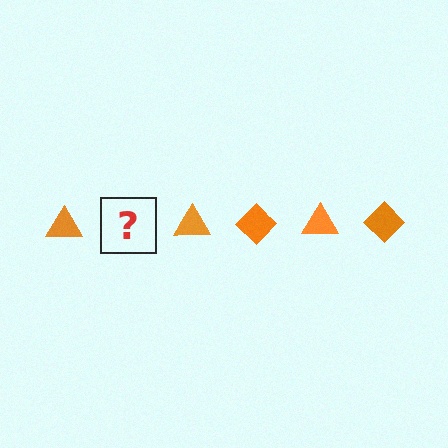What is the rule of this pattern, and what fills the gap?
The rule is that the pattern cycles through triangle, diamond shapes in orange. The gap should be filled with an orange diamond.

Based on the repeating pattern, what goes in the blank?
The blank should be an orange diamond.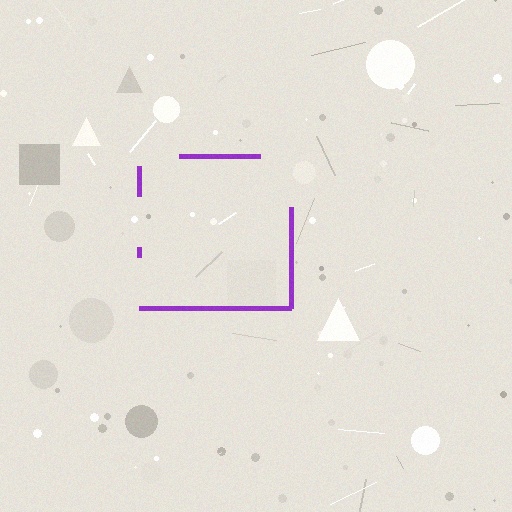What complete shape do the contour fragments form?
The contour fragments form a square.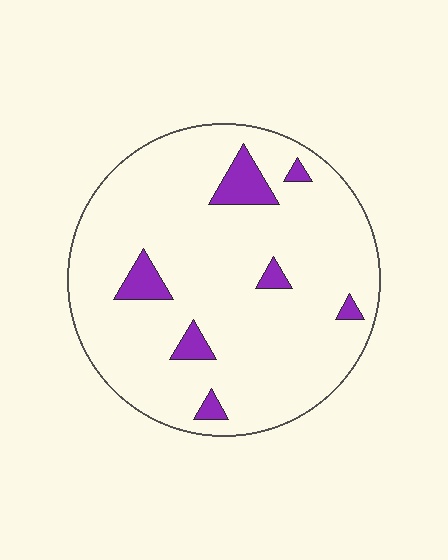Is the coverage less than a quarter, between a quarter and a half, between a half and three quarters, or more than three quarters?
Less than a quarter.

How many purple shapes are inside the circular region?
7.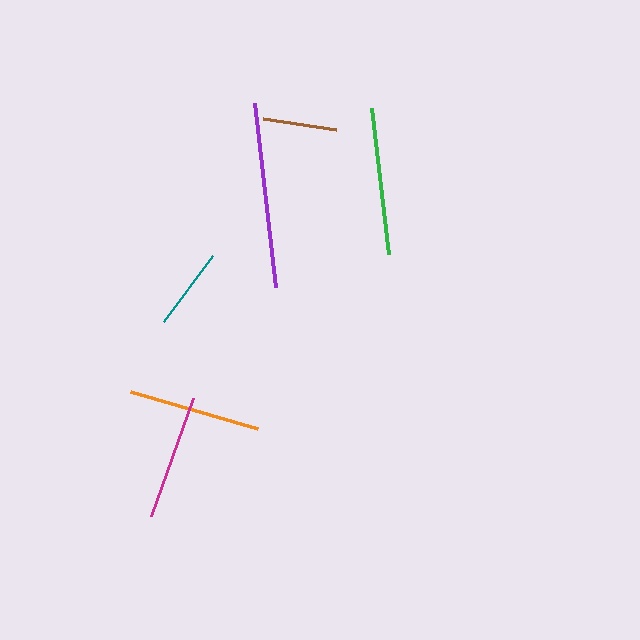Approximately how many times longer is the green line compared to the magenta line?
The green line is approximately 1.2 times the length of the magenta line.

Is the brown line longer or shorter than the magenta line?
The magenta line is longer than the brown line.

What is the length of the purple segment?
The purple segment is approximately 184 pixels long.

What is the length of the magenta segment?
The magenta segment is approximately 125 pixels long.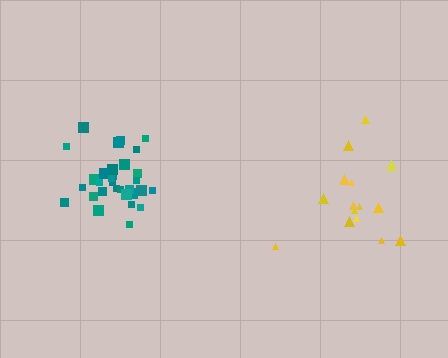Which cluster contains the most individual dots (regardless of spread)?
Teal (31).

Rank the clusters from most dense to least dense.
teal, yellow.